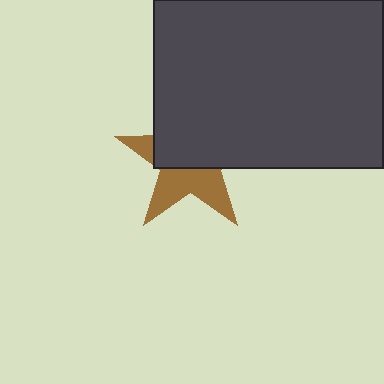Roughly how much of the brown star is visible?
A small part of it is visible (roughly 45%).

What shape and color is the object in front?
The object in front is a dark gray rectangle.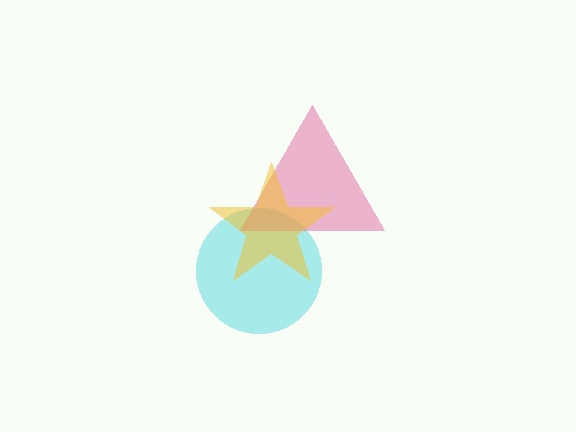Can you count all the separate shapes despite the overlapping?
Yes, there are 3 separate shapes.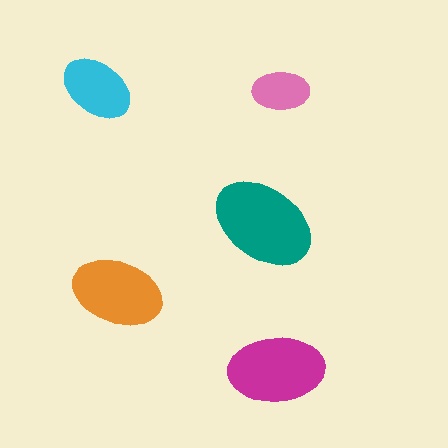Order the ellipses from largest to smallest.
the teal one, the magenta one, the orange one, the cyan one, the pink one.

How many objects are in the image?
There are 5 objects in the image.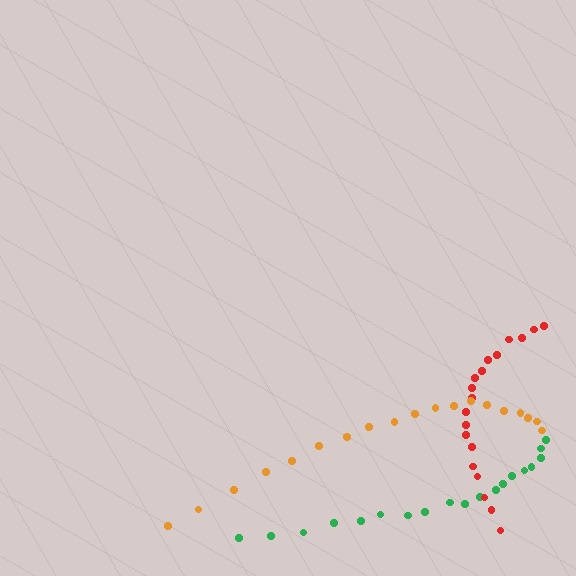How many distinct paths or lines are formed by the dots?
There are 3 distinct paths.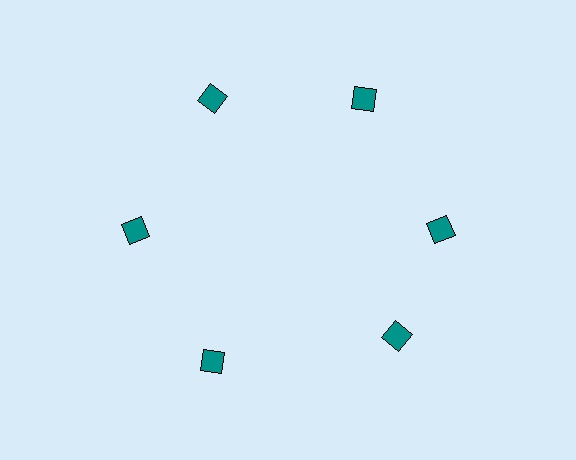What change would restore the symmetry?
The symmetry would be restored by rotating it back into even spacing with its neighbors so that all 6 diamonds sit at equal angles and equal distance from the center.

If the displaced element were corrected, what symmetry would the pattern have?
It would have 6-fold rotational symmetry — the pattern would map onto itself every 60 degrees.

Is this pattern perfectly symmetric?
No. The 6 teal diamonds are arranged in a ring, but one element near the 5 o'clock position is rotated out of alignment along the ring, breaking the 6-fold rotational symmetry.